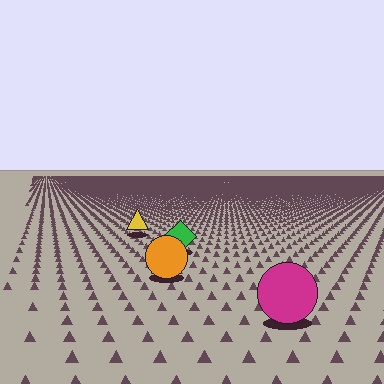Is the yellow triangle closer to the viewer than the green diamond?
No. The green diamond is closer — you can tell from the texture gradient: the ground texture is coarser near it.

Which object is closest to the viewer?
The magenta circle is closest. The texture marks near it are larger and more spread out.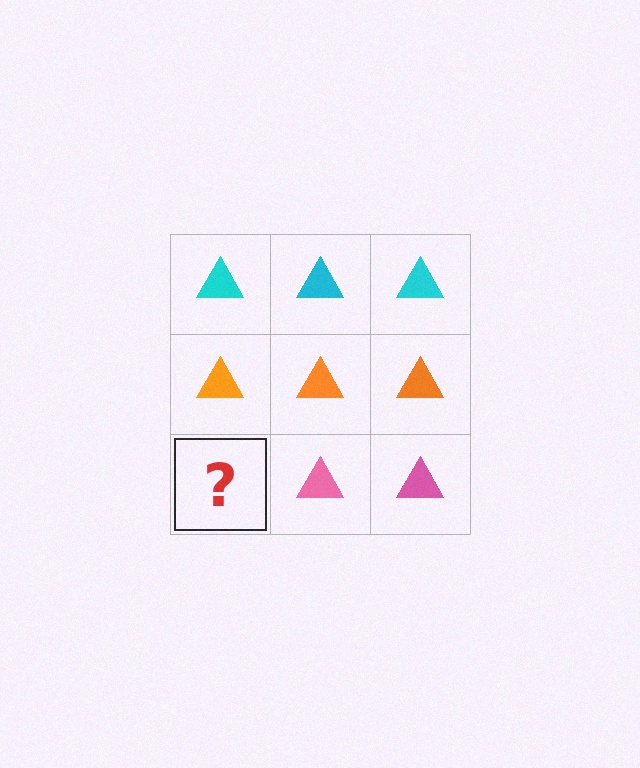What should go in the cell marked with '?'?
The missing cell should contain a pink triangle.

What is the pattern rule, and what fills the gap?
The rule is that each row has a consistent color. The gap should be filled with a pink triangle.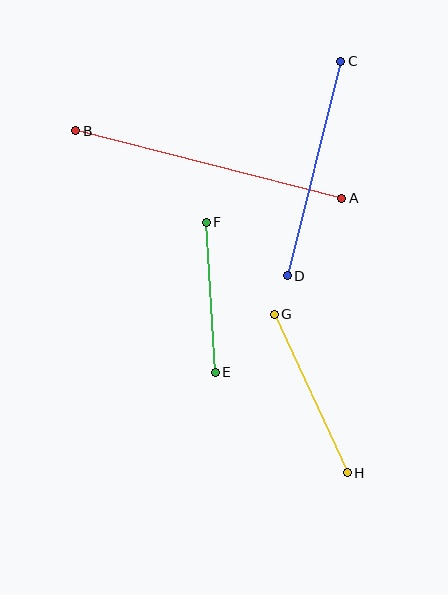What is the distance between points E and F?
The distance is approximately 151 pixels.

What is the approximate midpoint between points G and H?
The midpoint is at approximately (311, 393) pixels.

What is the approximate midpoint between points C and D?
The midpoint is at approximately (314, 169) pixels.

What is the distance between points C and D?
The distance is approximately 221 pixels.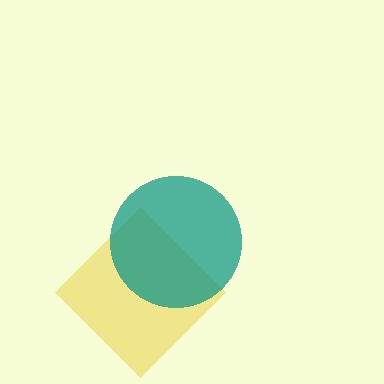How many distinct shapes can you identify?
There are 2 distinct shapes: a yellow diamond, a teal circle.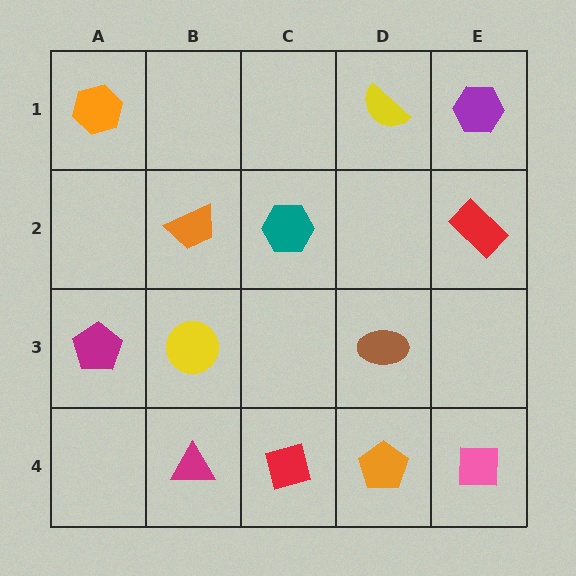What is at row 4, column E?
A pink square.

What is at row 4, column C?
A red square.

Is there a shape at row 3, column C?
No, that cell is empty.